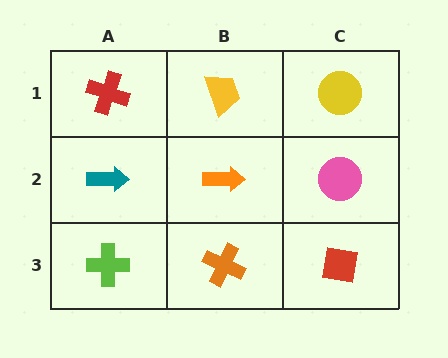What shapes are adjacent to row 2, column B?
A yellow trapezoid (row 1, column B), an orange cross (row 3, column B), a teal arrow (row 2, column A), a pink circle (row 2, column C).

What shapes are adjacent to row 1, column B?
An orange arrow (row 2, column B), a red cross (row 1, column A), a yellow circle (row 1, column C).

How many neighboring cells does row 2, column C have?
3.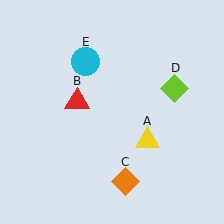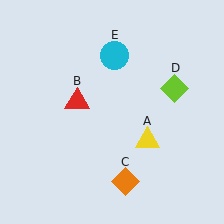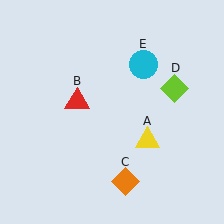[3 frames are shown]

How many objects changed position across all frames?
1 object changed position: cyan circle (object E).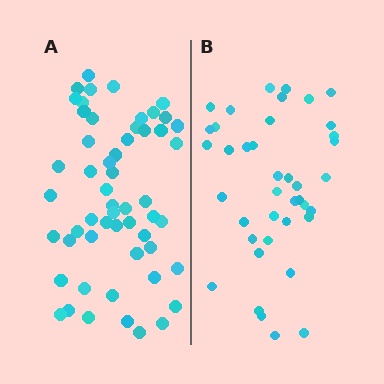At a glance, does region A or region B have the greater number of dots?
Region A (the left region) has more dots.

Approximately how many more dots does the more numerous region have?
Region A has approximately 15 more dots than region B.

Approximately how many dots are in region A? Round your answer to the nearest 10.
About 60 dots. (The exact count is 55, which rounds to 60.)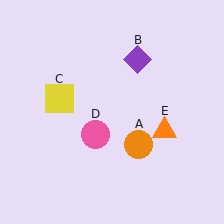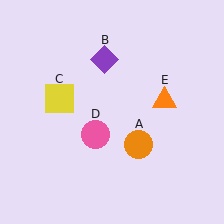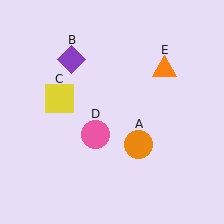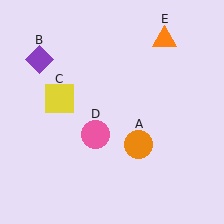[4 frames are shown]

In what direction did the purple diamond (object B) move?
The purple diamond (object B) moved left.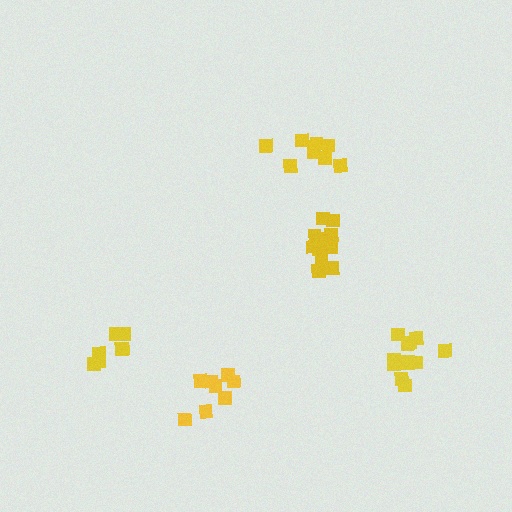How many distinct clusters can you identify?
There are 5 distinct clusters.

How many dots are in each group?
Group 1: 9 dots, Group 2: 12 dots, Group 3: 12 dots, Group 4: 8 dots, Group 5: 7 dots (48 total).